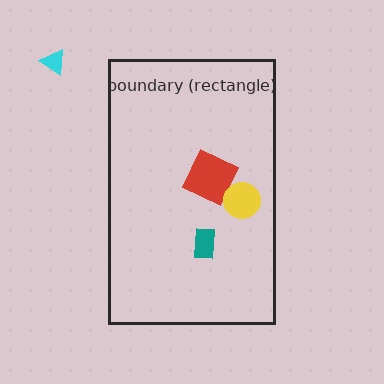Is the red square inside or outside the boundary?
Inside.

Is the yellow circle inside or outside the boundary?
Inside.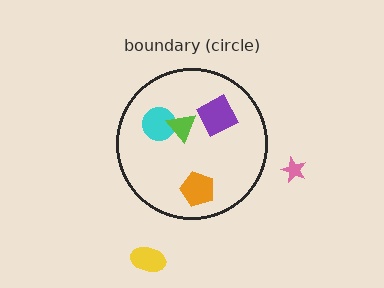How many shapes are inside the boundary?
4 inside, 2 outside.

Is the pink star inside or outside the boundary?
Outside.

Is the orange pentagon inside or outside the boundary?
Inside.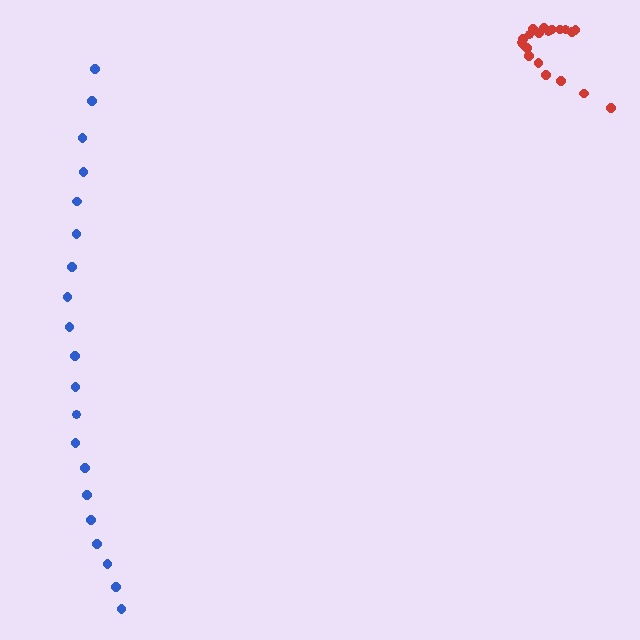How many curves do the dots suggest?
There are 2 distinct paths.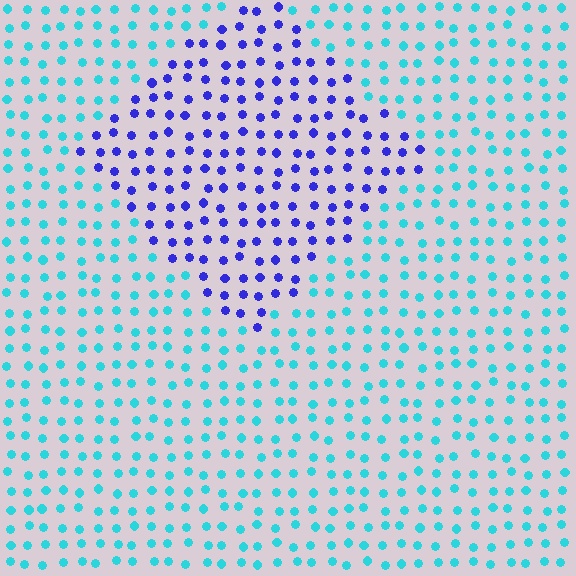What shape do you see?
I see a diamond.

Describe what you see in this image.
The image is filled with small cyan elements in a uniform arrangement. A diamond-shaped region is visible where the elements are tinted to a slightly different hue, forming a subtle color boundary.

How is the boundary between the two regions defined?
The boundary is defined purely by a slight shift in hue (about 60 degrees). Spacing, size, and orientation are identical on both sides.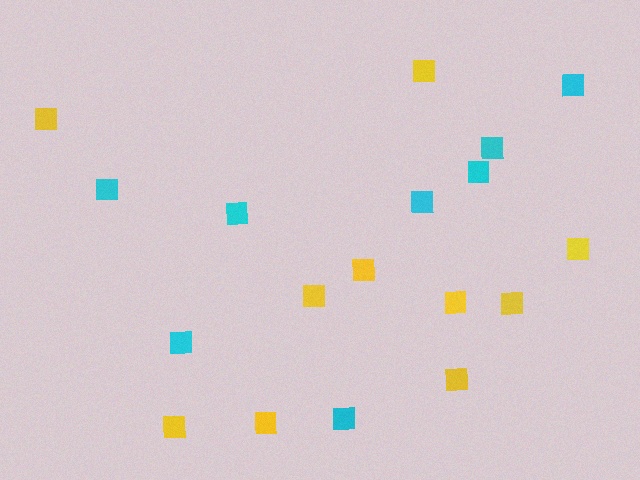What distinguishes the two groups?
There are 2 groups: one group of yellow squares (10) and one group of cyan squares (8).